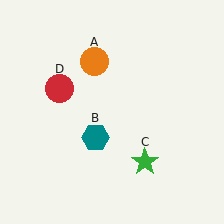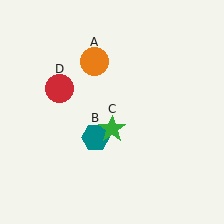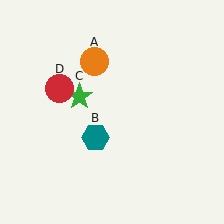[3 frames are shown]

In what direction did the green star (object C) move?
The green star (object C) moved up and to the left.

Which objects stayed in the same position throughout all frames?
Orange circle (object A) and teal hexagon (object B) and red circle (object D) remained stationary.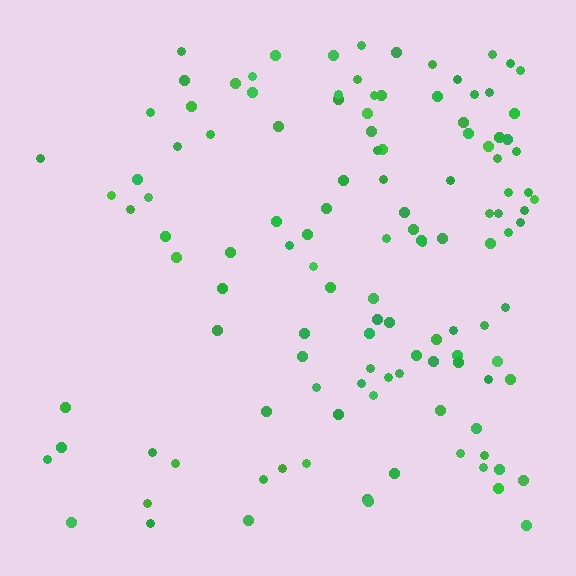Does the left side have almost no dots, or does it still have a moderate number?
Still a moderate number, just noticeably fewer than the right.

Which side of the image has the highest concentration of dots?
The right.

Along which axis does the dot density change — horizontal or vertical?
Horizontal.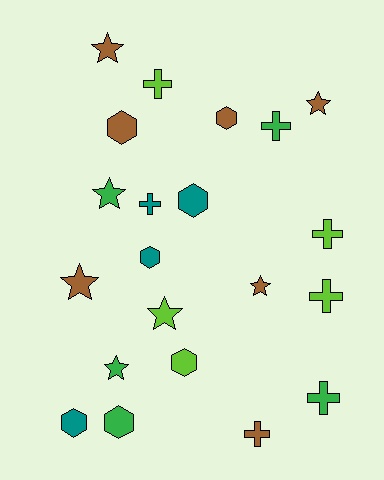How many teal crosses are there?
There is 1 teal cross.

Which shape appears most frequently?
Star, with 7 objects.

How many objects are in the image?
There are 21 objects.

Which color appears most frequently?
Brown, with 7 objects.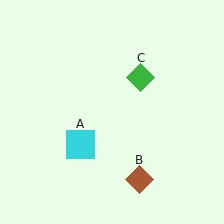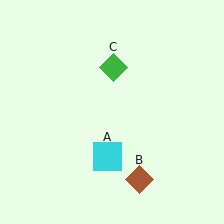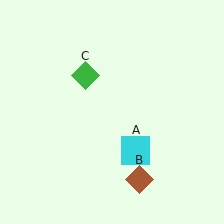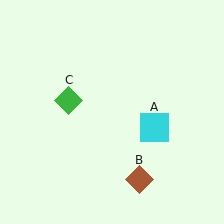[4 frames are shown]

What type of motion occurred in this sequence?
The cyan square (object A), green diamond (object C) rotated counterclockwise around the center of the scene.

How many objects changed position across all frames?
2 objects changed position: cyan square (object A), green diamond (object C).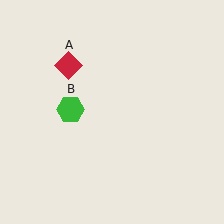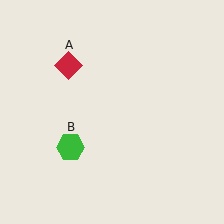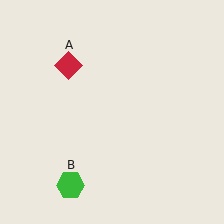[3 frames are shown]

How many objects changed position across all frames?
1 object changed position: green hexagon (object B).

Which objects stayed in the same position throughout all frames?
Red diamond (object A) remained stationary.